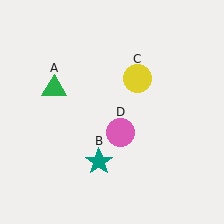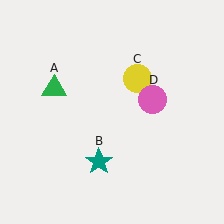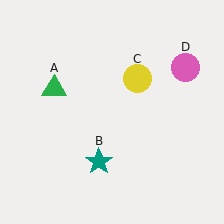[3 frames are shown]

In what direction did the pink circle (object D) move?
The pink circle (object D) moved up and to the right.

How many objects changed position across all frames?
1 object changed position: pink circle (object D).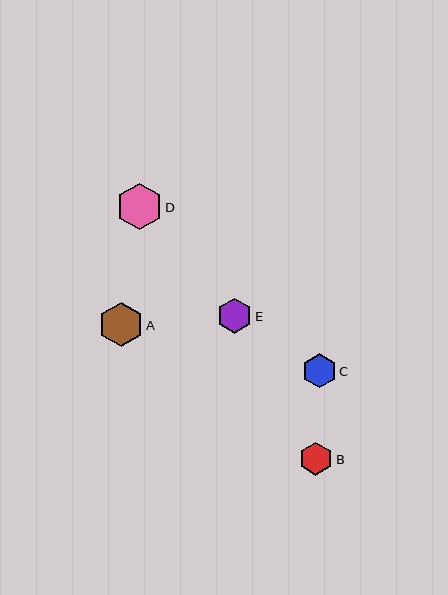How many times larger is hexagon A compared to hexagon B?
Hexagon A is approximately 1.3 times the size of hexagon B.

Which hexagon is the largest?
Hexagon D is the largest with a size of approximately 46 pixels.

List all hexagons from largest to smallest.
From largest to smallest: D, A, E, C, B.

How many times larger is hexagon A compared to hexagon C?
Hexagon A is approximately 1.3 times the size of hexagon C.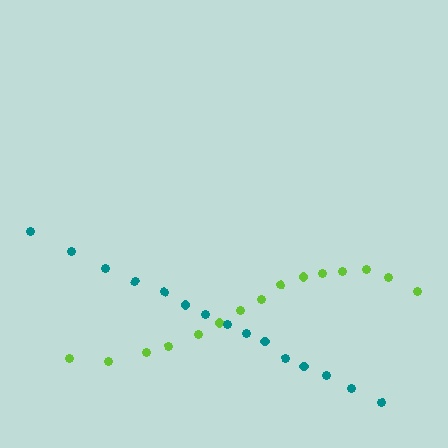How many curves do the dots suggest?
There are 2 distinct paths.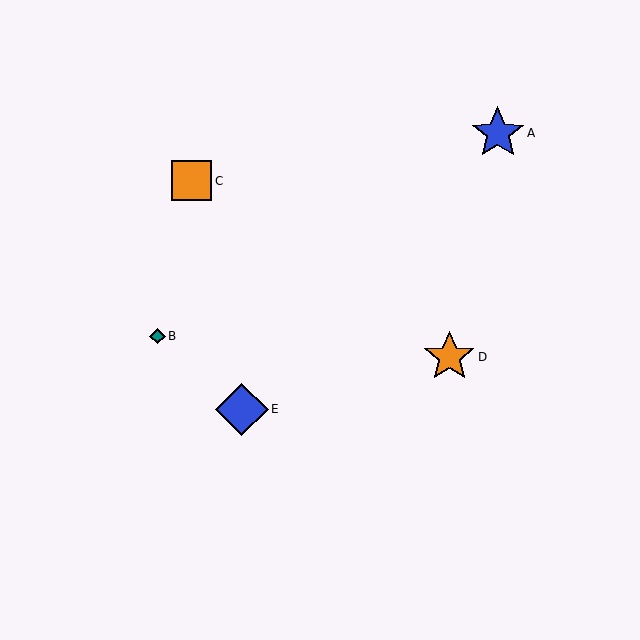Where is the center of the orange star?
The center of the orange star is at (449, 357).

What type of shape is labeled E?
Shape E is a blue diamond.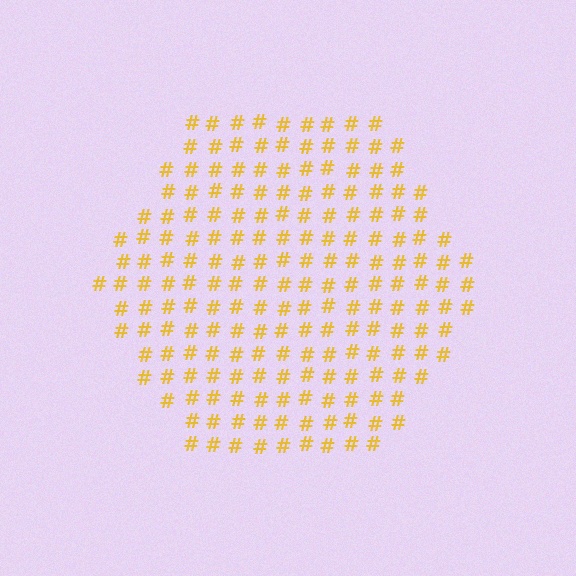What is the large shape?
The large shape is a hexagon.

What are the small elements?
The small elements are hash symbols.